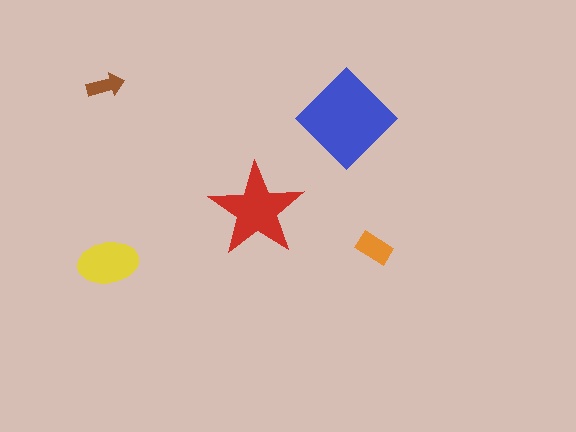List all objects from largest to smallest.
The blue diamond, the red star, the yellow ellipse, the orange rectangle, the brown arrow.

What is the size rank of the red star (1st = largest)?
2nd.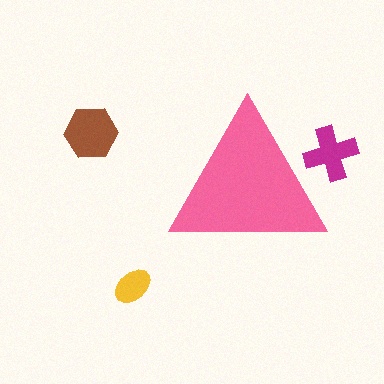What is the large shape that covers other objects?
A pink triangle.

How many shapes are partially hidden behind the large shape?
1 shape is partially hidden.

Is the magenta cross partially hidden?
Yes, the magenta cross is partially hidden behind the pink triangle.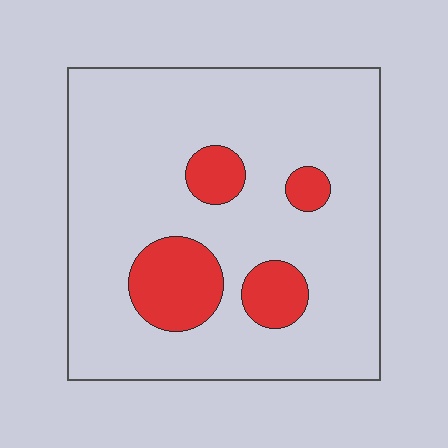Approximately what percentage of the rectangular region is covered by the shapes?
Approximately 15%.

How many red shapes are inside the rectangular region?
4.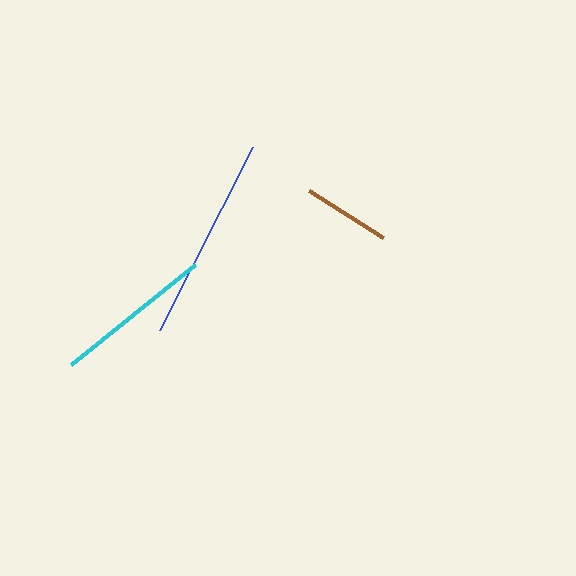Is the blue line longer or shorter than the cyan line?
The blue line is longer than the cyan line.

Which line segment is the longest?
The blue line is the longest at approximately 205 pixels.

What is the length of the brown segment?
The brown segment is approximately 88 pixels long.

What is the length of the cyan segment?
The cyan segment is approximately 159 pixels long.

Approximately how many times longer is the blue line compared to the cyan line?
The blue line is approximately 1.3 times the length of the cyan line.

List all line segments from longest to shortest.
From longest to shortest: blue, cyan, brown.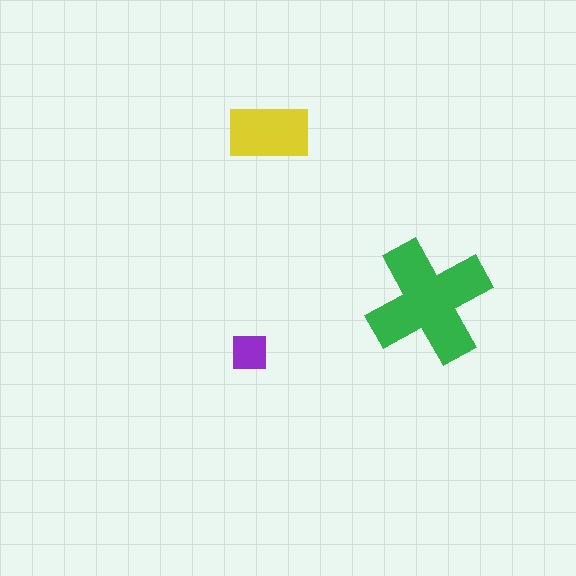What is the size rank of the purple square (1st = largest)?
3rd.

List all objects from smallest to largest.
The purple square, the yellow rectangle, the green cross.